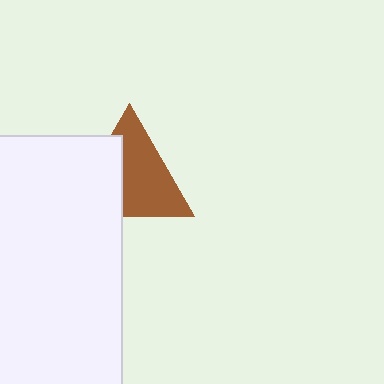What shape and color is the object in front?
The object in front is a white rectangle.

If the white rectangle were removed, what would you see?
You would see the complete brown triangle.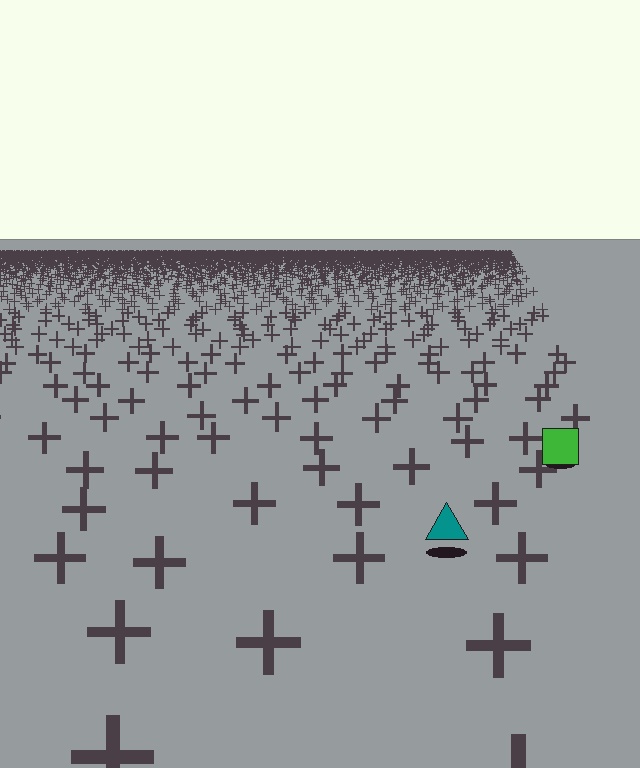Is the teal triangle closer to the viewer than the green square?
Yes. The teal triangle is closer — you can tell from the texture gradient: the ground texture is coarser near it.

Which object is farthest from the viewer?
The green square is farthest from the viewer. It appears smaller and the ground texture around it is denser.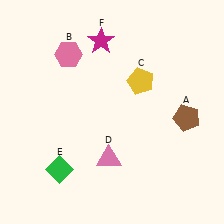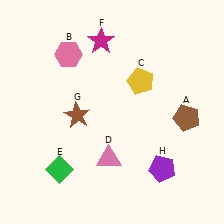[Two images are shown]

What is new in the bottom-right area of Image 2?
A purple pentagon (H) was added in the bottom-right area of Image 2.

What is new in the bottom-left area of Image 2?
A brown star (G) was added in the bottom-left area of Image 2.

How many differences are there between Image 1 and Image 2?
There are 2 differences between the two images.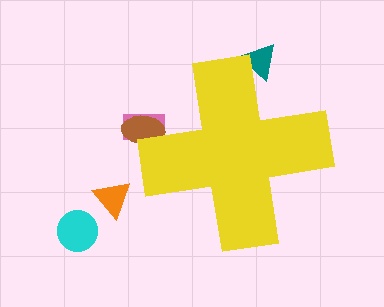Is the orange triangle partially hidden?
No, the orange triangle is fully visible.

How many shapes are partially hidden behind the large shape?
3 shapes are partially hidden.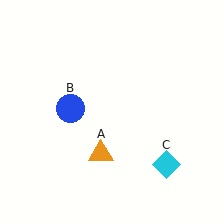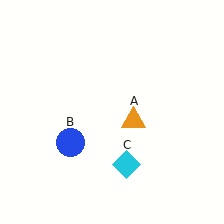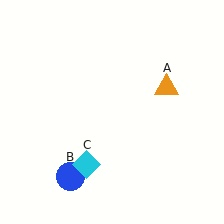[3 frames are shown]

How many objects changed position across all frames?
3 objects changed position: orange triangle (object A), blue circle (object B), cyan diamond (object C).